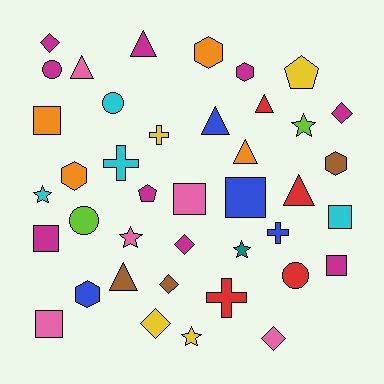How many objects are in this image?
There are 40 objects.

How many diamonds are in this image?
There are 6 diamonds.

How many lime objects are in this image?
There are 2 lime objects.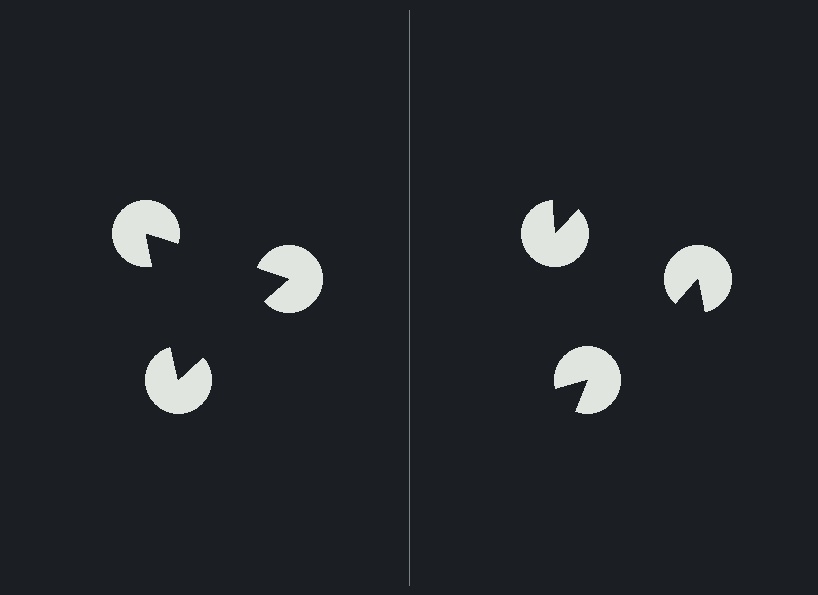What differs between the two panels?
The pac-man discs are positioned identically on both sides; only the wedge orientations differ. On the left they align to a triangle; on the right they are misaligned.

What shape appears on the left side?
An illusory triangle.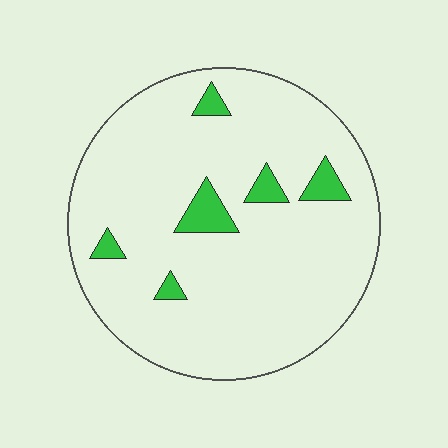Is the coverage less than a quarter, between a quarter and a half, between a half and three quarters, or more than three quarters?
Less than a quarter.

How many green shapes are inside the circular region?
6.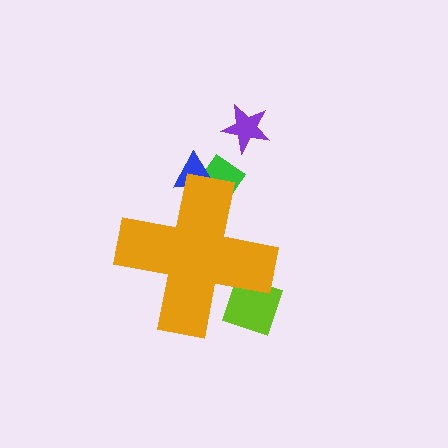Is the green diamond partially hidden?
Yes, the green diamond is partially hidden behind the orange cross.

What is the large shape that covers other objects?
An orange cross.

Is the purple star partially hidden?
No, the purple star is fully visible.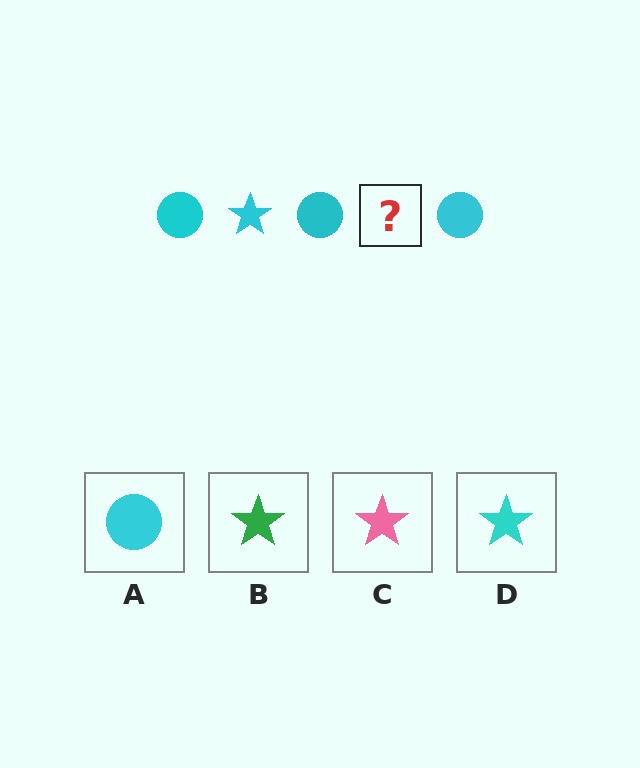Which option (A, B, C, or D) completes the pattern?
D.